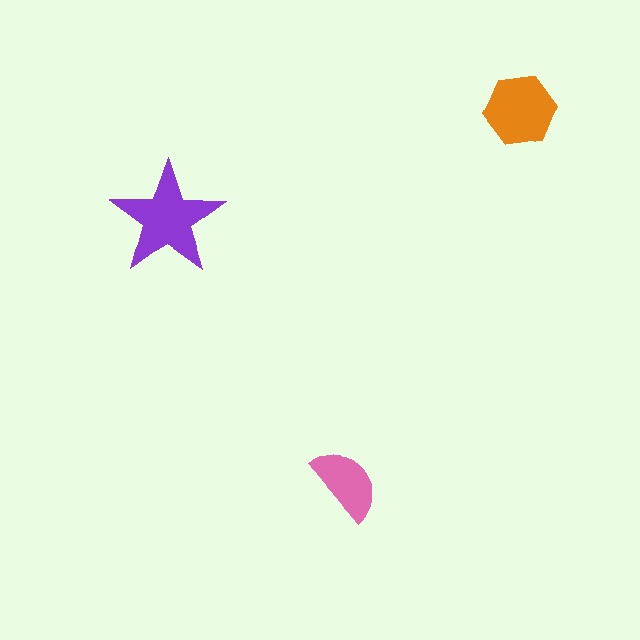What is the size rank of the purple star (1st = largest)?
1st.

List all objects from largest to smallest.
The purple star, the orange hexagon, the pink semicircle.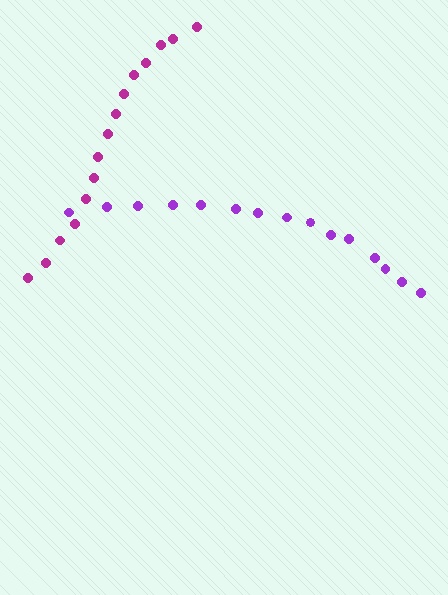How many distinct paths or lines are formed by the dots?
There are 2 distinct paths.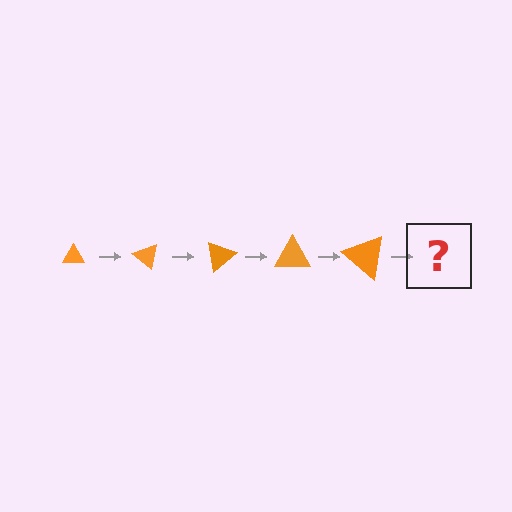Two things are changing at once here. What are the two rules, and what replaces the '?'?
The two rules are that the triangle grows larger each step and it rotates 40 degrees each step. The '?' should be a triangle, larger than the previous one and rotated 200 degrees from the start.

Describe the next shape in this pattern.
It should be a triangle, larger than the previous one and rotated 200 degrees from the start.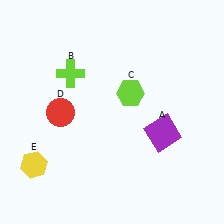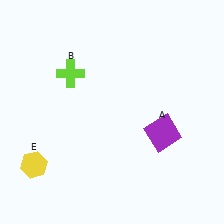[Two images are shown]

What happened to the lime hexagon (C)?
The lime hexagon (C) was removed in Image 2. It was in the top-right area of Image 1.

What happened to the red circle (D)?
The red circle (D) was removed in Image 2. It was in the bottom-left area of Image 1.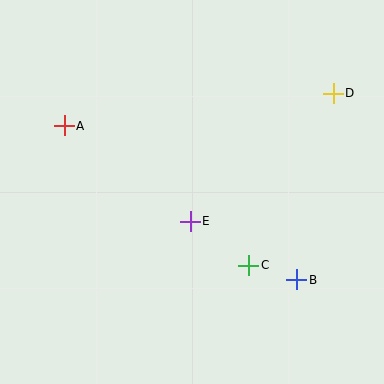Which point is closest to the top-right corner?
Point D is closest to the top-right corner.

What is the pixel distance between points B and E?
The distance between B and E is 121 pixels.